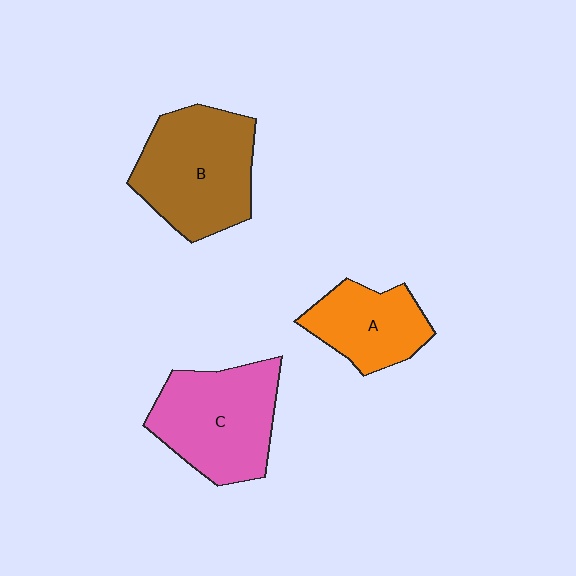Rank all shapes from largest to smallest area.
From largest to smallest: B (brown), C (pink), A (orange).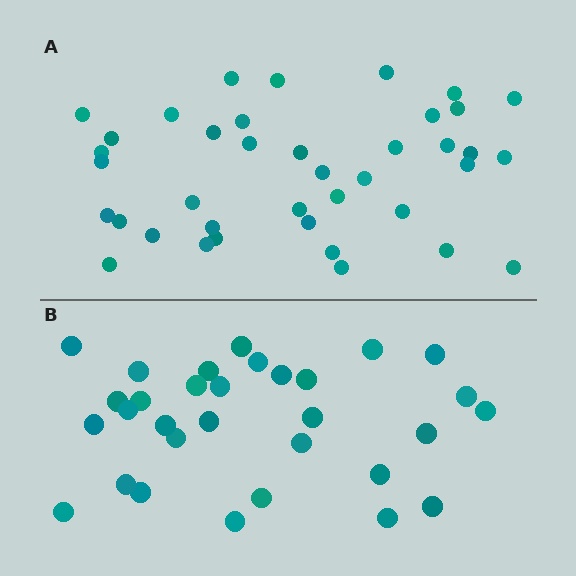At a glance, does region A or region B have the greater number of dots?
Region A (the top region) has more dots.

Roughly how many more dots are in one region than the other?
Region A has roughly 8 or so more dots than region B.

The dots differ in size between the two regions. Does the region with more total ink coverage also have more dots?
No. Region B has more total ink coverage because its dots are larger, but region A actually contains more individual dots. Total area can be misleading — the number of items is what matters here.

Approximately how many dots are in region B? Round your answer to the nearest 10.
About 30 dots. (The exact count is 31, which rounds to 30.)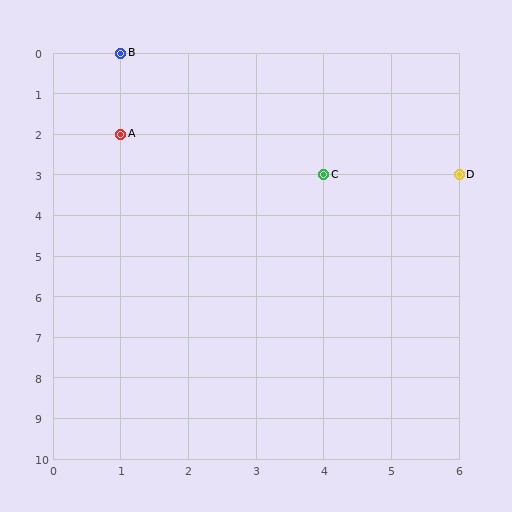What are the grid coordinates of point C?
Point C is at grid coordinates (4, 3).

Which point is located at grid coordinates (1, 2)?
Point A is at (1, 2).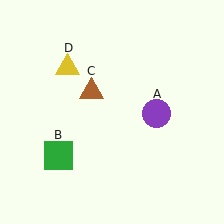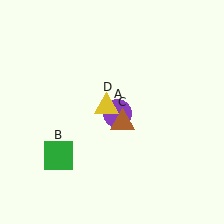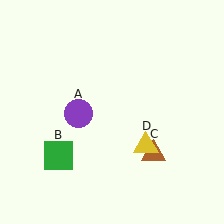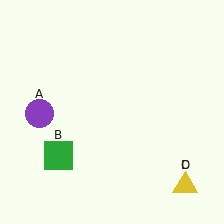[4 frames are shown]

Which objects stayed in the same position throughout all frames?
Green square (object B) remained stationary.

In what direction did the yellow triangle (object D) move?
The yellow triangle (object D) moved down and to the right.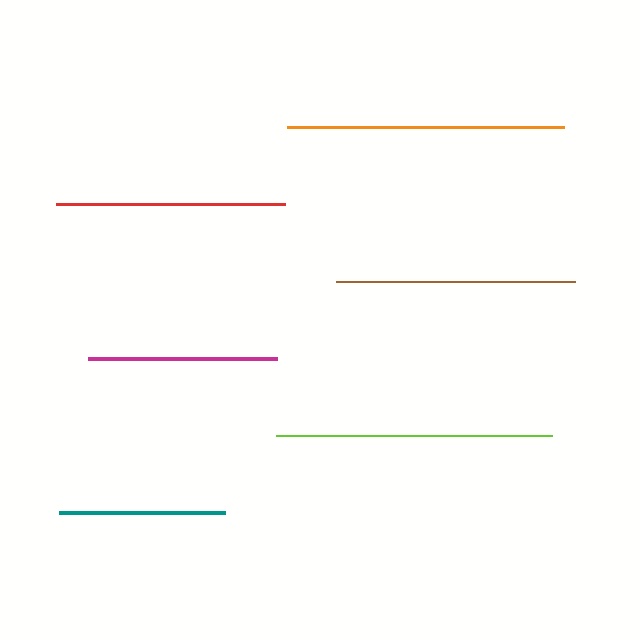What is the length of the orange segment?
The orange segment is approximately 277 pixels long.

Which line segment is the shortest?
The teal line is the shortest at approximately 166 pixels.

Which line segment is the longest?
The orange line is the longest at approximately 277 pixels.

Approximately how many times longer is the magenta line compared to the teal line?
The magenta line is approximately 1.1 times the length of the teal line.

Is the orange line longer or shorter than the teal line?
The orange line is longer than the teal line.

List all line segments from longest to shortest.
From longest to shortest: orange, lime, brown, red, magenta, teal.